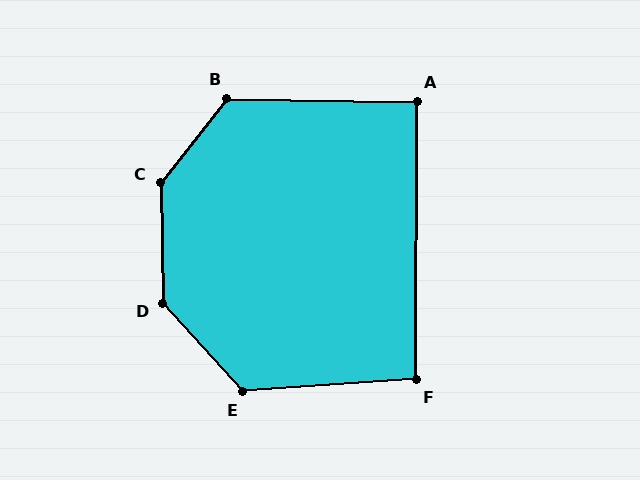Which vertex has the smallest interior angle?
A, at approximately 91 degrees.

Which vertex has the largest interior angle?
C, at approximately 141 degrees.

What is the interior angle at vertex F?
Approximately 94 degrees (approximately right).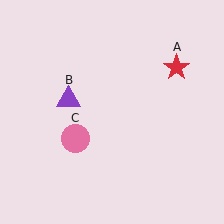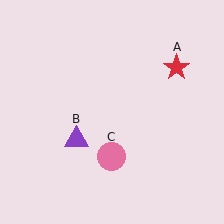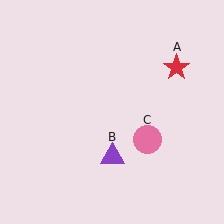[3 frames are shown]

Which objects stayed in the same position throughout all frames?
Red star (object A) remained stationary.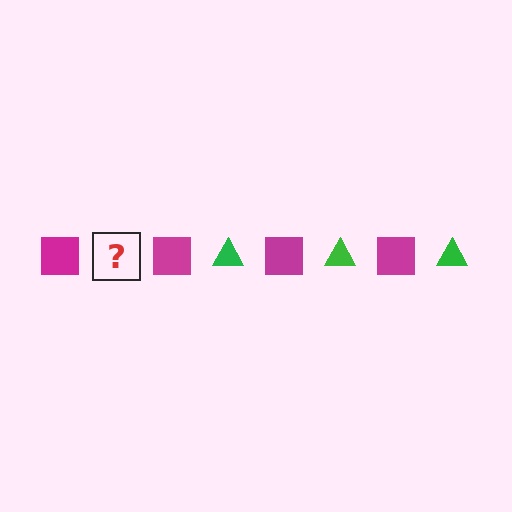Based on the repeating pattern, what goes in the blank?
The blank should be a green triangle.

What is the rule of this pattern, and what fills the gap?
The rule is that the pattern alternates between magenta square and green triangle. The gap should be filled with a green triangle.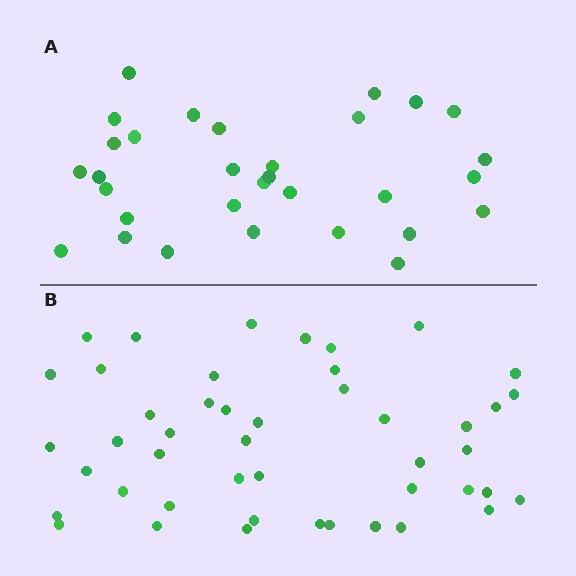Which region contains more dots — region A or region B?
Region B (the bottom region) has more dots.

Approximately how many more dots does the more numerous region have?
Region B has approximately 15 more dots than region A.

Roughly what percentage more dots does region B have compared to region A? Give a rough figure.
About 50% more.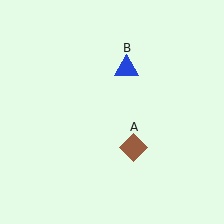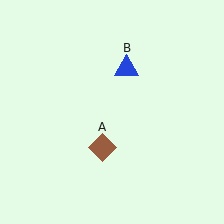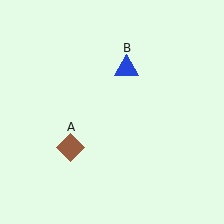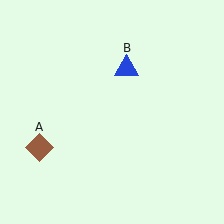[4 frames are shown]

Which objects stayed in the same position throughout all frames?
Blue triangle (object B) remained stationary.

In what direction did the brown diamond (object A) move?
The brown diamond (object A) moved left.